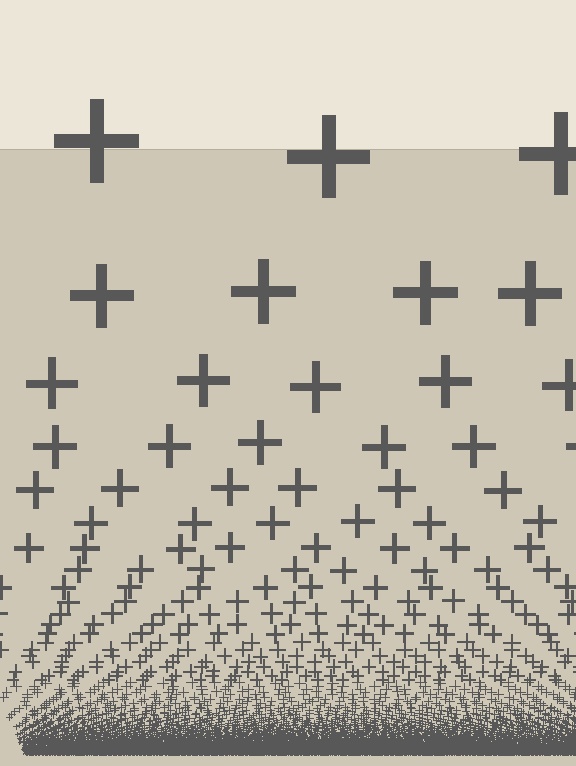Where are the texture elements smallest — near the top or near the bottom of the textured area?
Near the bottom.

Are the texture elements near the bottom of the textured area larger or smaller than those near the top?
Smaller. The gradient is inverted — elements near the bottom are smaller and denser.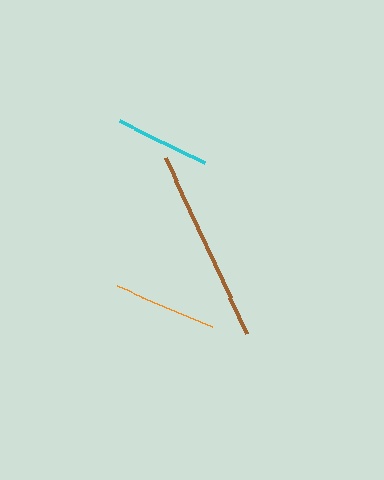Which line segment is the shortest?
The cyan line is the shortest at approximately 94 pixels.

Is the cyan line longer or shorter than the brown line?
The brown line is longer than the cyan line.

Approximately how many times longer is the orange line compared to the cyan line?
The orange line is approximately 1.1 times the length of the cyan line.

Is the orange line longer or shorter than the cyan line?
The orange line is longer than the cyan line.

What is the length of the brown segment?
The brown segment is approximately 195 pixels long.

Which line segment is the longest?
The brown line is the longest at approximately 195 pixels.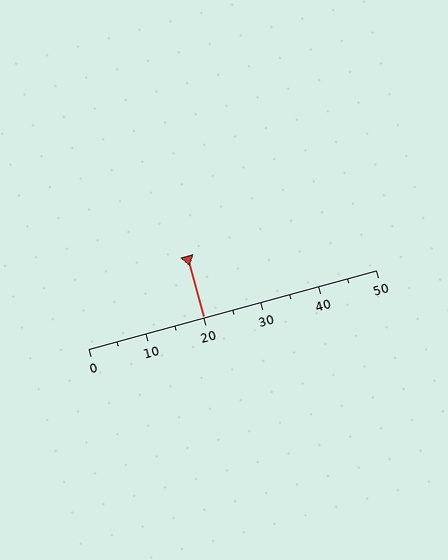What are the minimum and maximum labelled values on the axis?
The axis runs from 0 to 50.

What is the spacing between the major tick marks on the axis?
The major ticks are spaced 10 apart.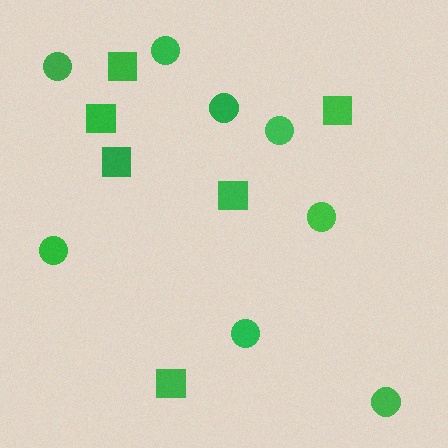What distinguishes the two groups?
There are 2 groups: one group of circles (8) and one group of squares (6).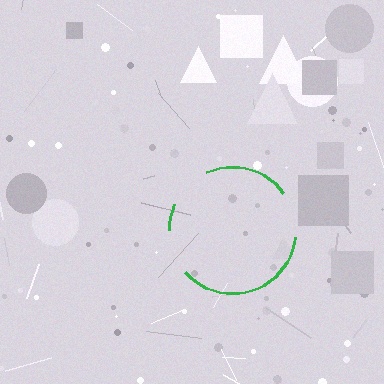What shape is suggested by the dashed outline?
The dashed outline suggests a circle.